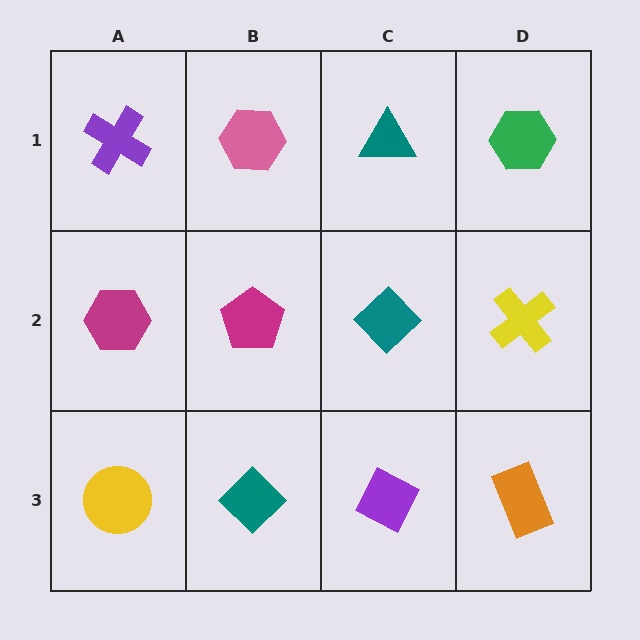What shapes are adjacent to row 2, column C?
A teal triangle (row 1, column C), a purple diamond (row 3, column C), a magenta pentagon (row 2, column B), a yellow cross (row 2, column D).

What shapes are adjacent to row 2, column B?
A pink hexagon (row 1, column B), a teal diamond (row 3, column B), a magenta hexagon (row 2, column A), a teal diamond (row 2, column C).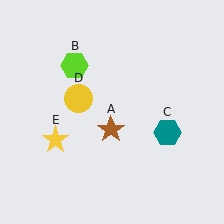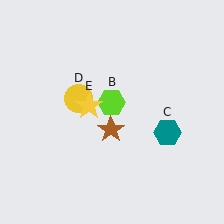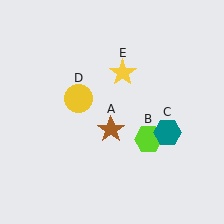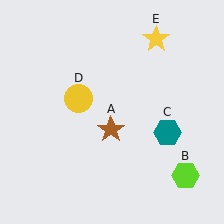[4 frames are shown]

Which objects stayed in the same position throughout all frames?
Brown star (object A) and teal hexagon (object C) and yellow circle (object D) remained stationary.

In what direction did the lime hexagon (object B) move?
The lime hexagon (object B) moved down and to the right.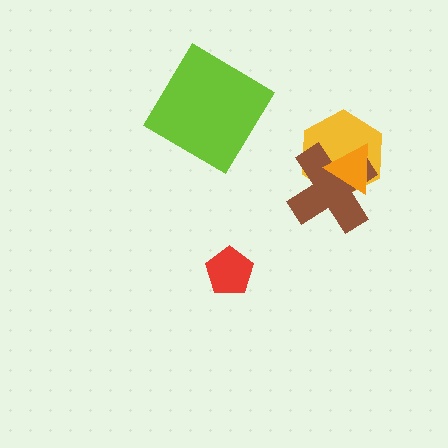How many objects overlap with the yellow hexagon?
2 objects overlap with the yellow hexagon.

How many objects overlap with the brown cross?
2 objects overlap with the brown cross.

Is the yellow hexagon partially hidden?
Yes, it is partially covered by another shape.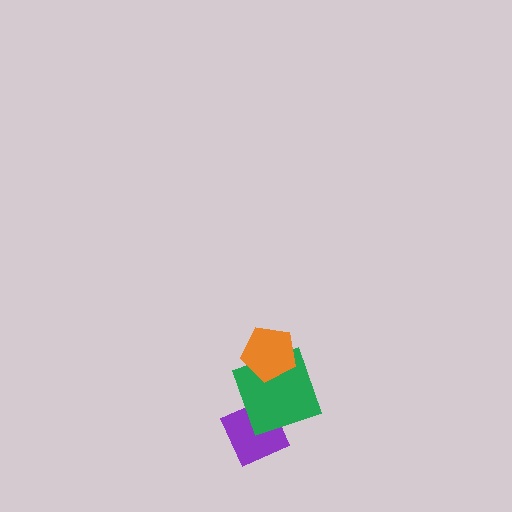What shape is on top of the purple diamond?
The green square is on top of the purple diamond.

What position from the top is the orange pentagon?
The orange pentagon is 1st from the top.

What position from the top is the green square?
The green square is 2nd from the top.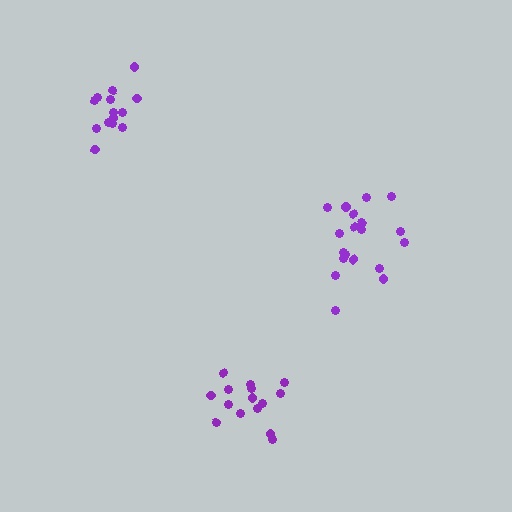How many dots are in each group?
Group 1: 20 dots, Group 2: 15 dots, Group 3: 14 dots (49 total).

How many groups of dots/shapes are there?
There are 3 groups.